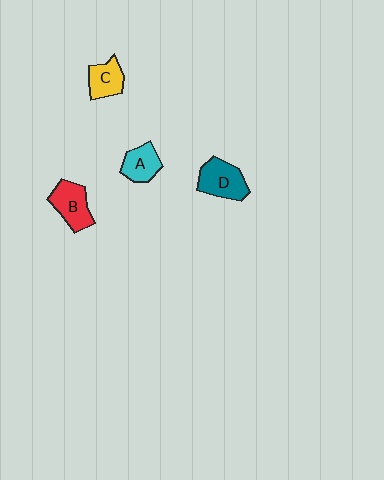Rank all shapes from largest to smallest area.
From largest to smallest: D (teal), B (red), A (cyan), C (yellow).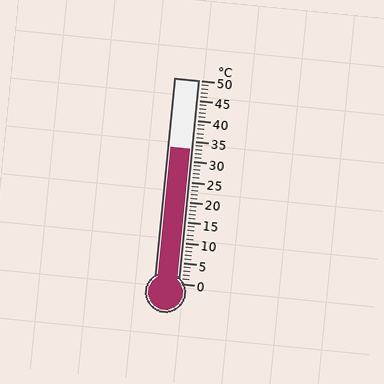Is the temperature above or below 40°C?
The temperature is below 40°C.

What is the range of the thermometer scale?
The thermometer scale ranges from 0°C to 50°C.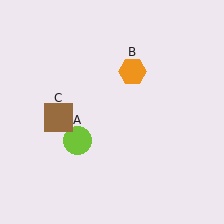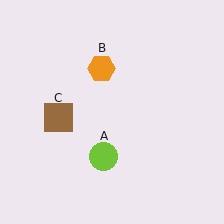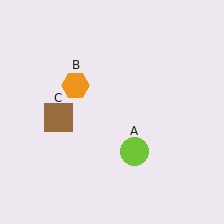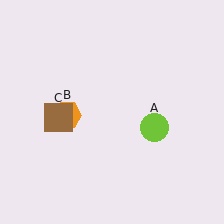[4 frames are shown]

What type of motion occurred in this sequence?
The lime circle (object A), orange hexagon (object B) rotated counterclockwise around the center of the scene.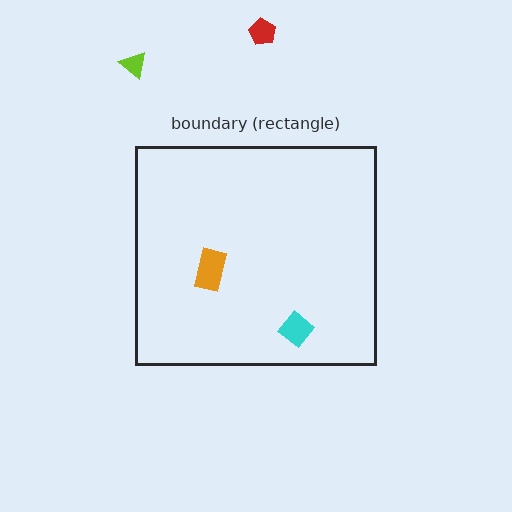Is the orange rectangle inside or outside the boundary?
Inside.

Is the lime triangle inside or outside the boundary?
Outside.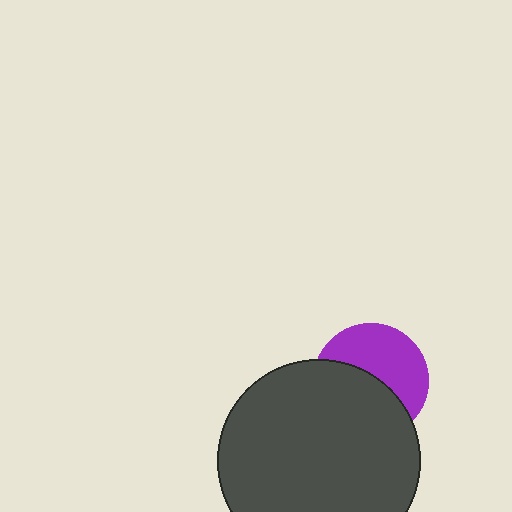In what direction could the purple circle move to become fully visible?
The purple circle could move up. That would shift it out from behind the dark gray circle entirely.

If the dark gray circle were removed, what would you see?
You would see the complete purple circle.